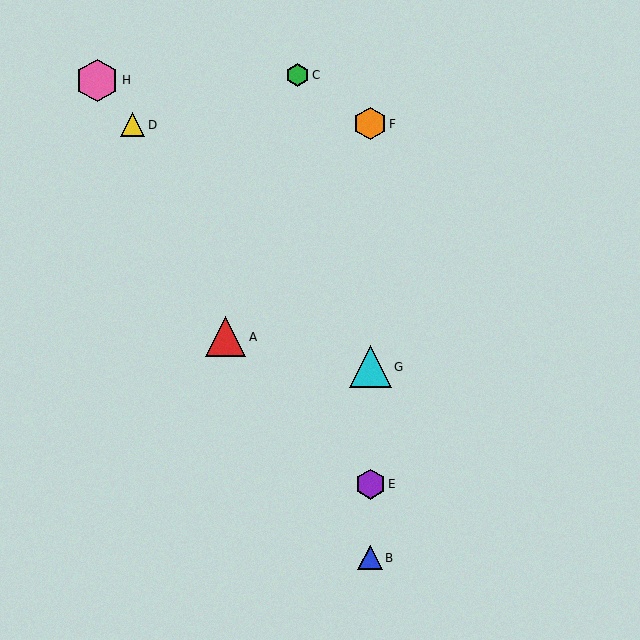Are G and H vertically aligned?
No, G is at x≈370 and H is at x≈97.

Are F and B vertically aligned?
Yes, both are at x≈370.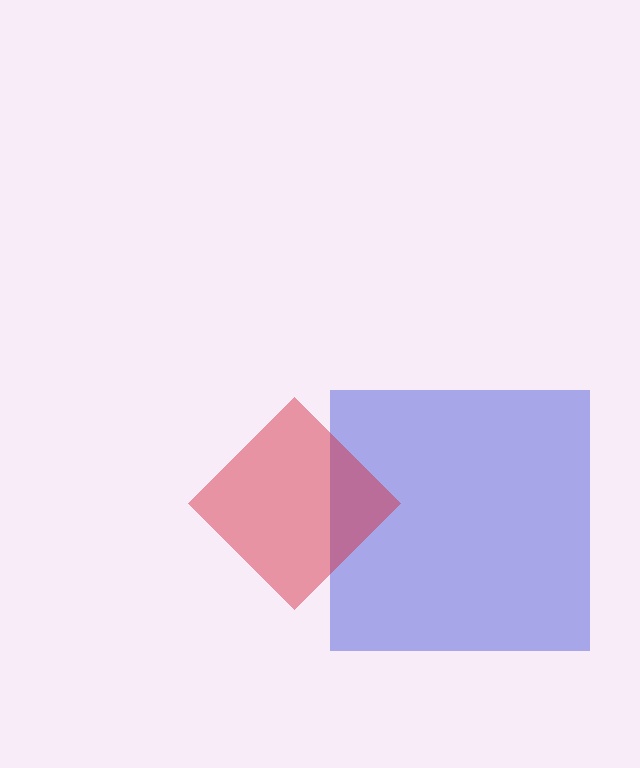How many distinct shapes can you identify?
There are 2 distinct shapes: a blue square, a red diamond.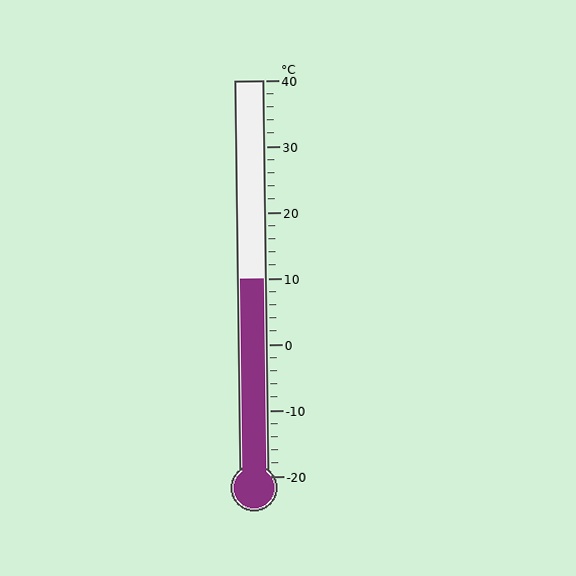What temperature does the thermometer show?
The thermometer shows approximately 10°C.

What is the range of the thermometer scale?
The thermometer scale ranges from -20°C to 40°C.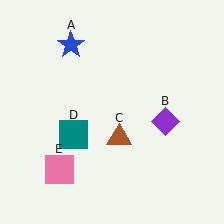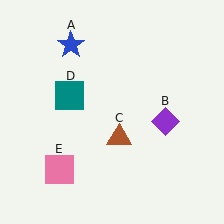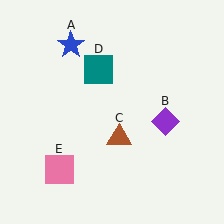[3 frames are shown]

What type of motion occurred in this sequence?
The teal square (object D) rotated clockwise around the center of the scene.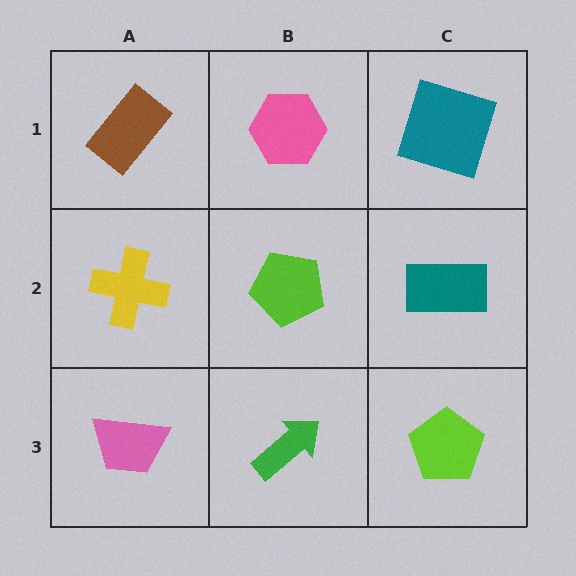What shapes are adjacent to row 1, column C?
A teal rectangle (row 2, column C), a pink hexagon (row 1, column B).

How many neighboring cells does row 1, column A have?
2.